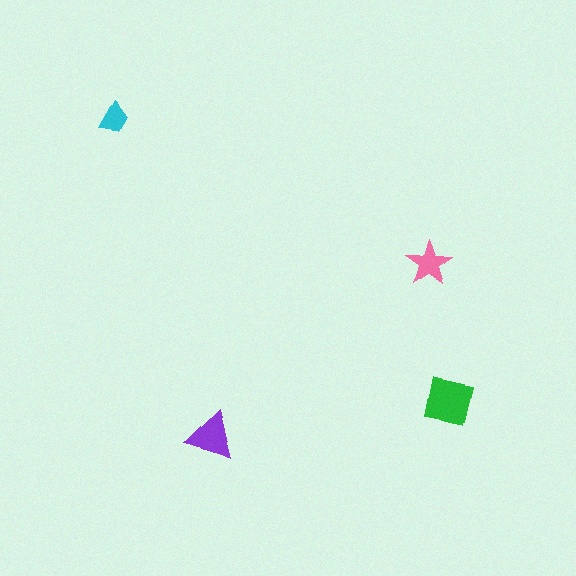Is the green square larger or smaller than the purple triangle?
Larger.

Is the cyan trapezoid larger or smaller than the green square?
Smaller.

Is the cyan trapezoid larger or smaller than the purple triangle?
Smaller.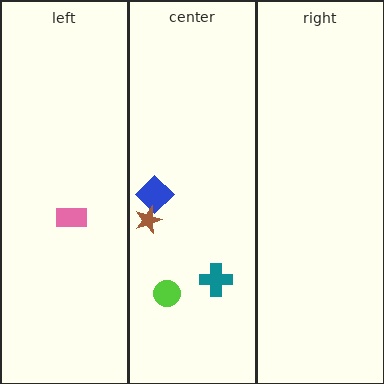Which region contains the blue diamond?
The center region.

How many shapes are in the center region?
4.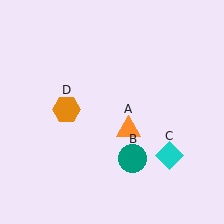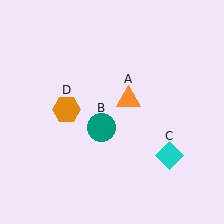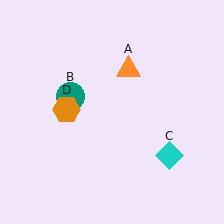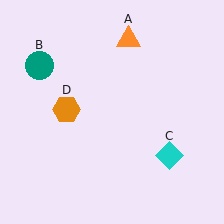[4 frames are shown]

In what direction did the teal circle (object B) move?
The teal circle (object B) moved up and to the left.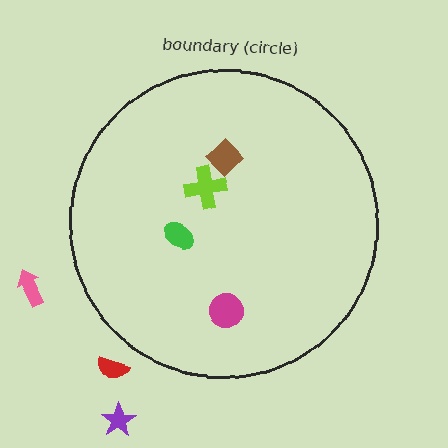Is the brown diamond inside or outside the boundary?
Inside.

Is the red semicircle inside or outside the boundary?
Outside.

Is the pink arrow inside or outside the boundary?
Outside.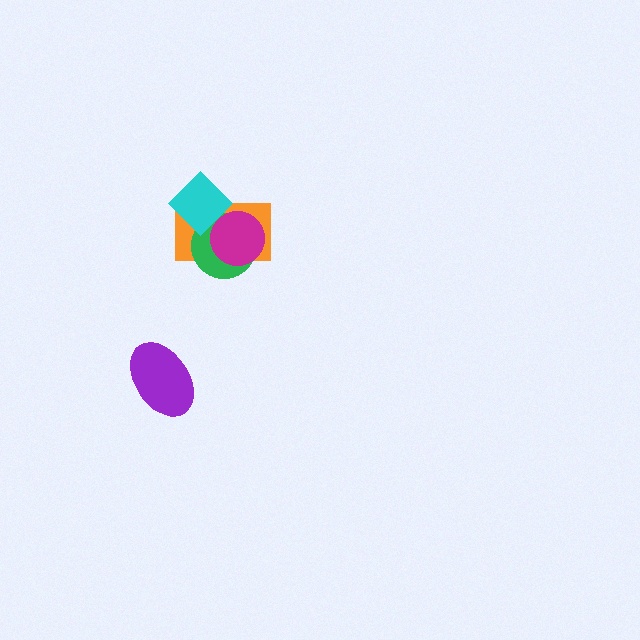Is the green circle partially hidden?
Yes, it is partially covered by another shape.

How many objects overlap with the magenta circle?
3 objects overlap with the magenta circle.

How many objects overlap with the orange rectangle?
3 objects overlap with the orange rectangle.